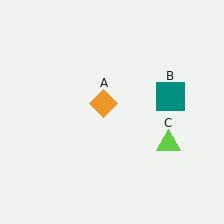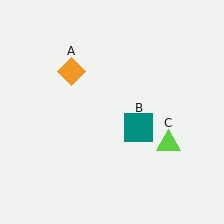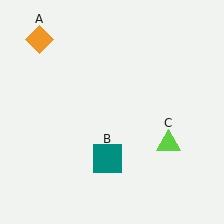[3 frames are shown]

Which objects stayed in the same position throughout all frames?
Lime triangle (object C) remained stationary.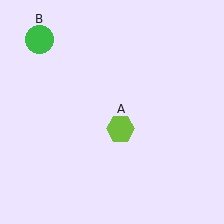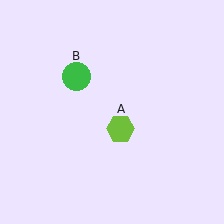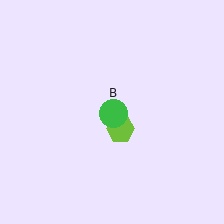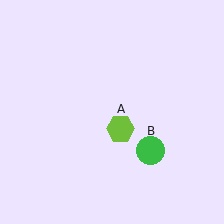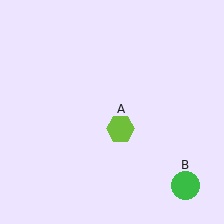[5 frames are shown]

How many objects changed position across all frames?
1 object changed position: green circle (object B).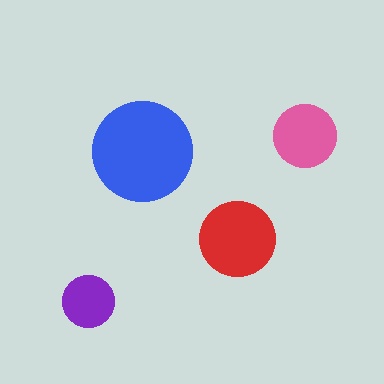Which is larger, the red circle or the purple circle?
The red one.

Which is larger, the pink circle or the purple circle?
The pink one.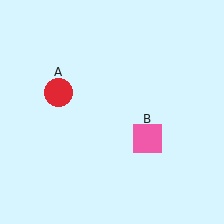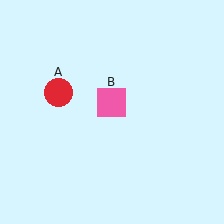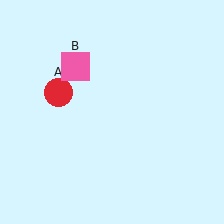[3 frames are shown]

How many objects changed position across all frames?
1 object changed position: pink square (object B).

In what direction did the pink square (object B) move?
The pink square (object B) moved up and to the left.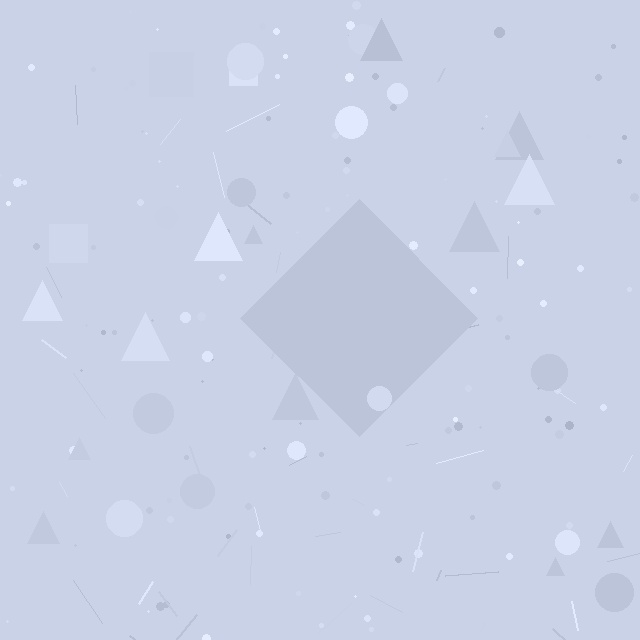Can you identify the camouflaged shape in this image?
The camouflaged shape is a diamond.